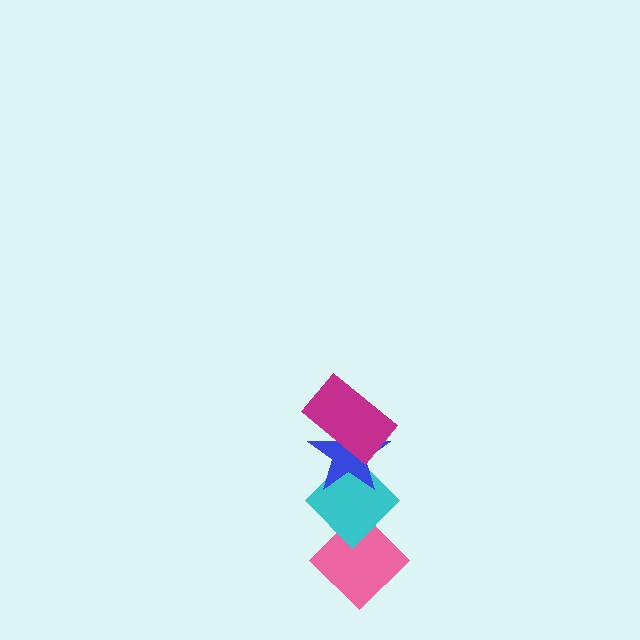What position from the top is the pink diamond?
The pink diamond is 4th from the top.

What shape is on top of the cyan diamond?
The blue star is on top of the cyan diamond.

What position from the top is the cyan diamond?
The cyan diamond is 3rd from the top.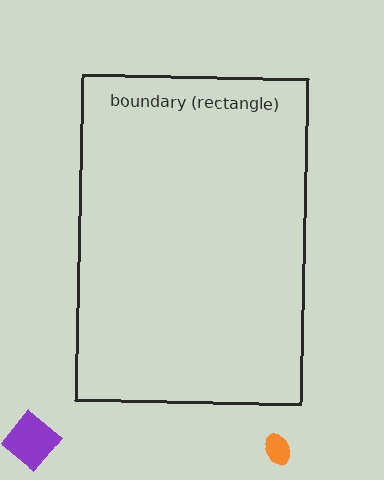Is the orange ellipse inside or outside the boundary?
Outside.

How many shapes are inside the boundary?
0 inside, 2 outside.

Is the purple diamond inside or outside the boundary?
Outside.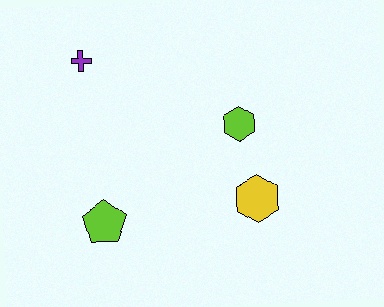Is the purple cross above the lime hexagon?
Yes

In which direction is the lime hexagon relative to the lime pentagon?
The lime hexagon is to the right of the lime pentagon.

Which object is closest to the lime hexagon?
The yellow hexagon is closest to the lime hexagon.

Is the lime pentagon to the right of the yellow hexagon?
No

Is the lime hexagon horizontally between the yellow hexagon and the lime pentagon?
Yes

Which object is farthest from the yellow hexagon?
The purple cross is farthest from the yellow hexagon.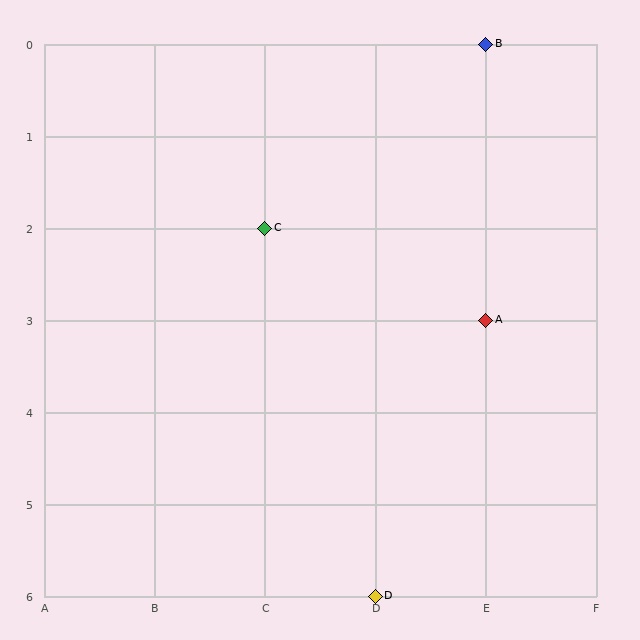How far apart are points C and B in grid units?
Points C and B are 2 columns and 2 rows apart (about 2.8 grid units diagonally).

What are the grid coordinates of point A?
Point A is at grid coordinates (E, 3).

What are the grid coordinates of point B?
Point B is at grid coordinates (E, 0).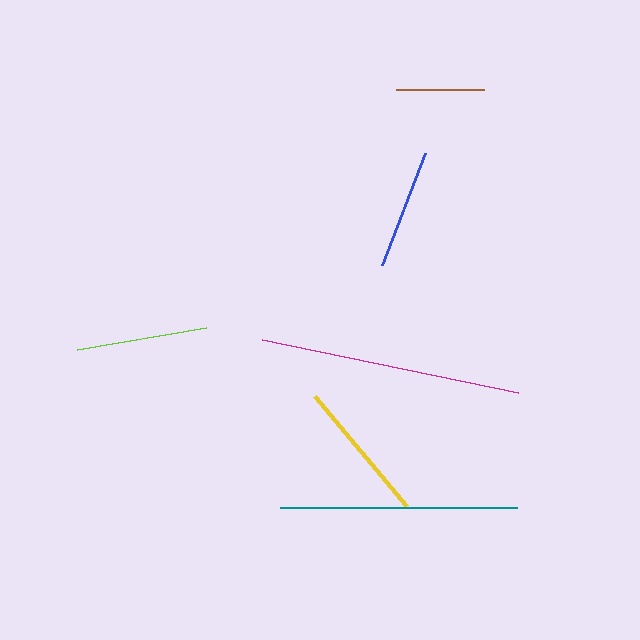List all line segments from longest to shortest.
From longest to shortest: magenta, teal, yellow, lime, blue, brown.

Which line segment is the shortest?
The brown line is the shortest at approximately 88 pixels.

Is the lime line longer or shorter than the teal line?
The teal line is longer than the lime line.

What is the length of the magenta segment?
The magenta segment is approximately 262 pixels long.